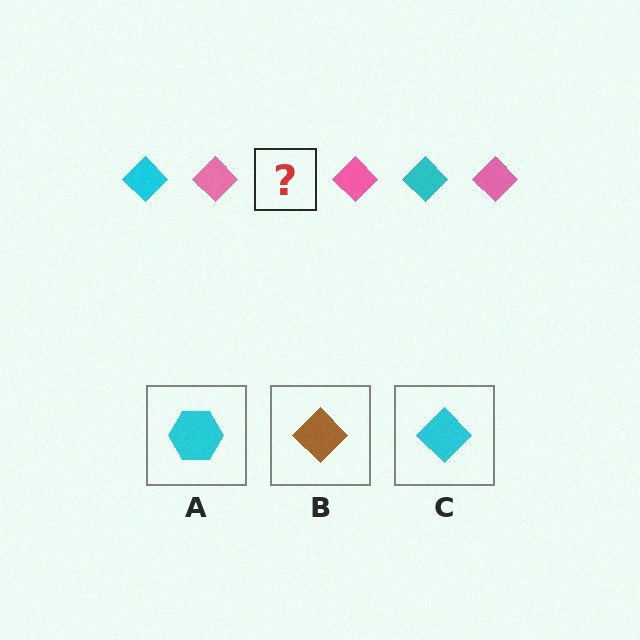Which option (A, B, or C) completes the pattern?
C.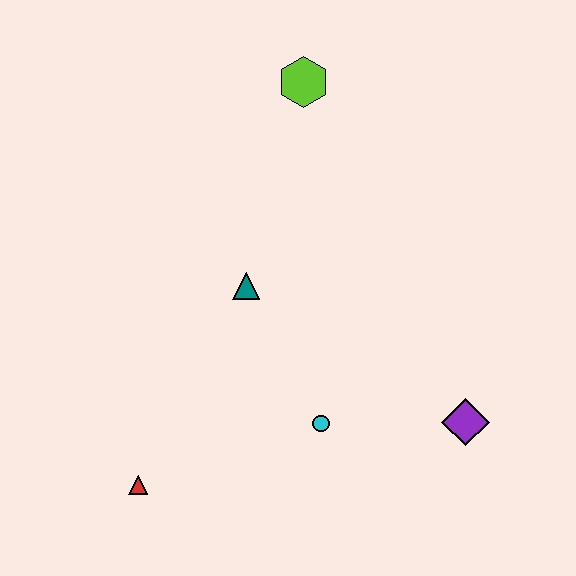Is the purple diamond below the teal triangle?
Yes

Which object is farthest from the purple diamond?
The lime hexagon is farthest from the purple diamond.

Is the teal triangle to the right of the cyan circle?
No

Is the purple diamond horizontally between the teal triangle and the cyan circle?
No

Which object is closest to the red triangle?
The cyan circle is closest to the red triangle.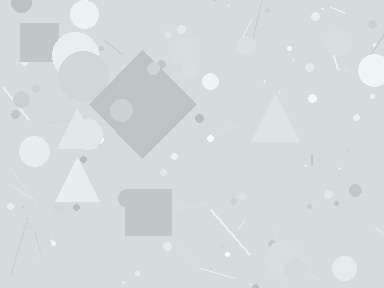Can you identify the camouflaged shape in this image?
The camouflaged shape is a diamond.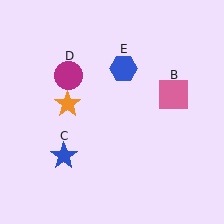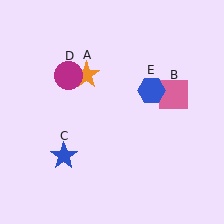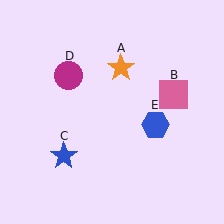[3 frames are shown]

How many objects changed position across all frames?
2 objects changed position: orange star (object A), blue hexagon (object E).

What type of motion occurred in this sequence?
The orange star (object A), blue hexagon (object E) rotated clockwise around the center of the scene.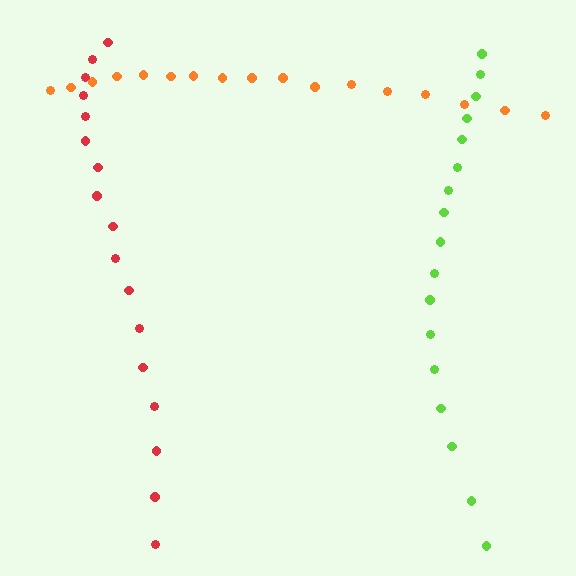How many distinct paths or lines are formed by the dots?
There are 3 distinct paths.